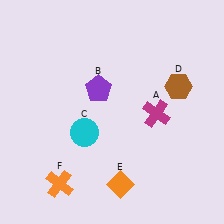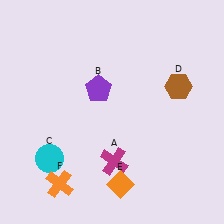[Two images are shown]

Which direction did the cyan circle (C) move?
The cyan circle (C) moved left.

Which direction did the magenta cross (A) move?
The magenta cross (A) moved down.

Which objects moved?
The objects that moved are: the magenta cross (A), the cyan circle (C).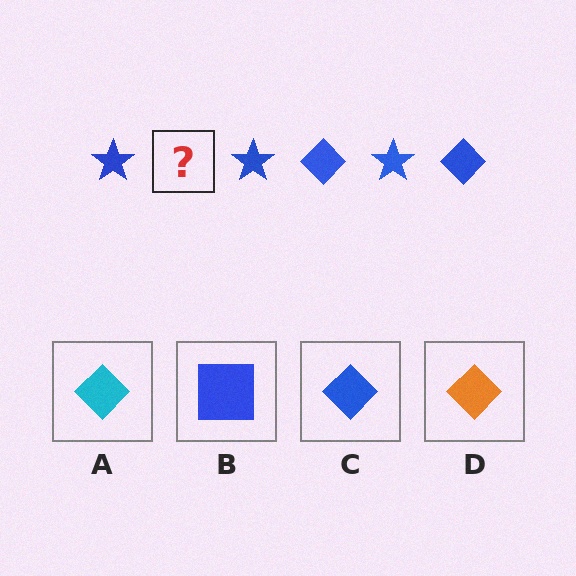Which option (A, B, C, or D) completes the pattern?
C.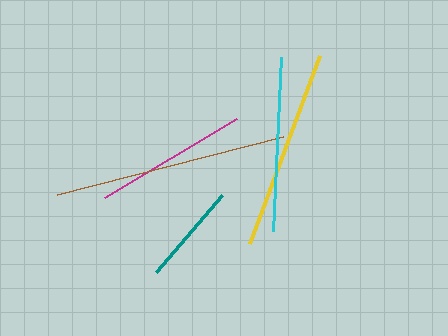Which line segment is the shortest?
The teal line is the shortest at approximately 101 pixels.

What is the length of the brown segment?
The brown segment is approximately 233 pixels long.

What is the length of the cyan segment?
The cyan segment is approximately 174 pixels long.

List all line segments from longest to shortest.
From longest to shortest: brown, yellow, cyan, magenta, teal.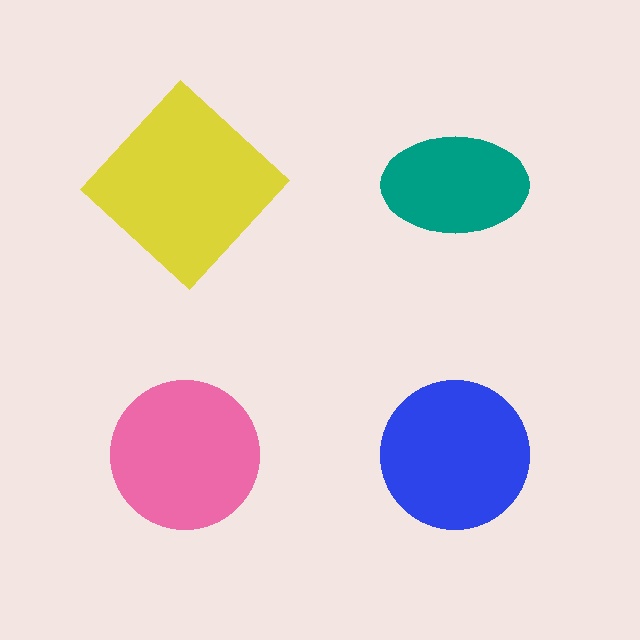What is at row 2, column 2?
A blue circle.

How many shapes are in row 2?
2 shapes.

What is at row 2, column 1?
A pink circle.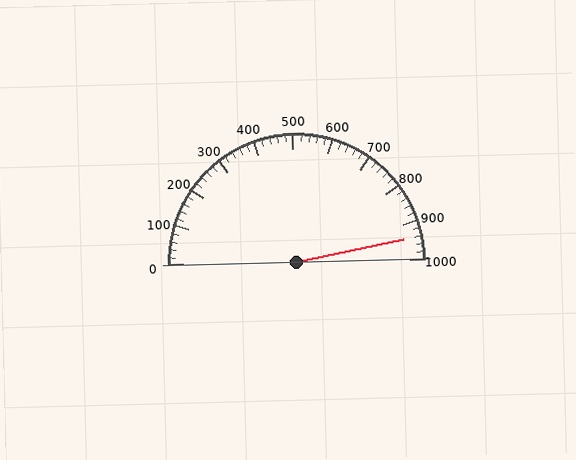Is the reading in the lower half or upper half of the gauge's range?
The reading is in the upper half of the range (0 to 1000).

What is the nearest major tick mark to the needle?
The nearest major tick mark is 900.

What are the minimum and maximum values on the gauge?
The gauge ranges from 0 to 1000.